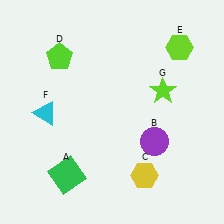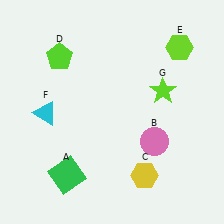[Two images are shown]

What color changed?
The circle (B) changed from purple in Image 1 to pink in Image 2.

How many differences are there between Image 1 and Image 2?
There is 1 difference between the two images.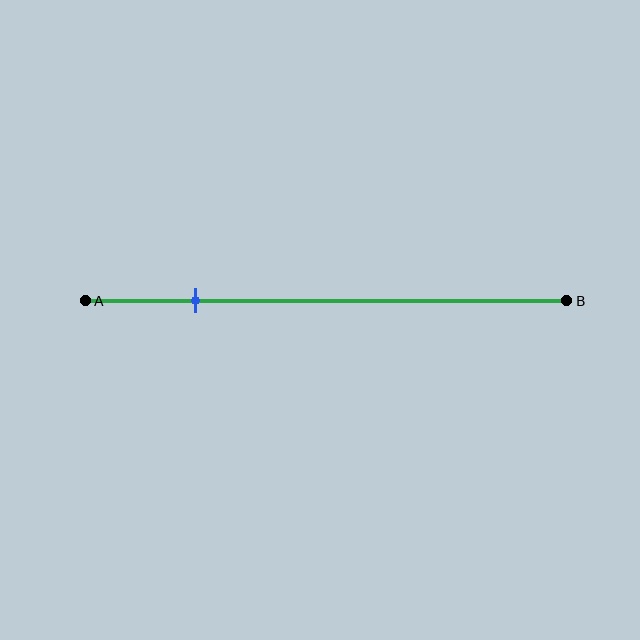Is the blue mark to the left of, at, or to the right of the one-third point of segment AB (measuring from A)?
The blue mark is to the left of the one-third point of segment AB.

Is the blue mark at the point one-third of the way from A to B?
No, the mark is at about 25% from A, not at the 33% one-third point.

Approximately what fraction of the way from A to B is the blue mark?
The blue mark is approximately 25% of the way from A to B.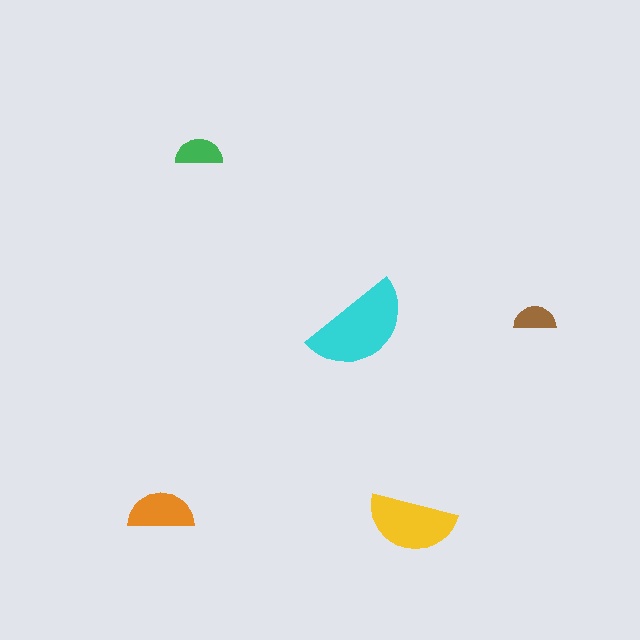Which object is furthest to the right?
The brown semicircle is rightmost.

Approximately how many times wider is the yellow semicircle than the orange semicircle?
About 1.5 times wider.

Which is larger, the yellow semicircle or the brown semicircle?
The yellow one.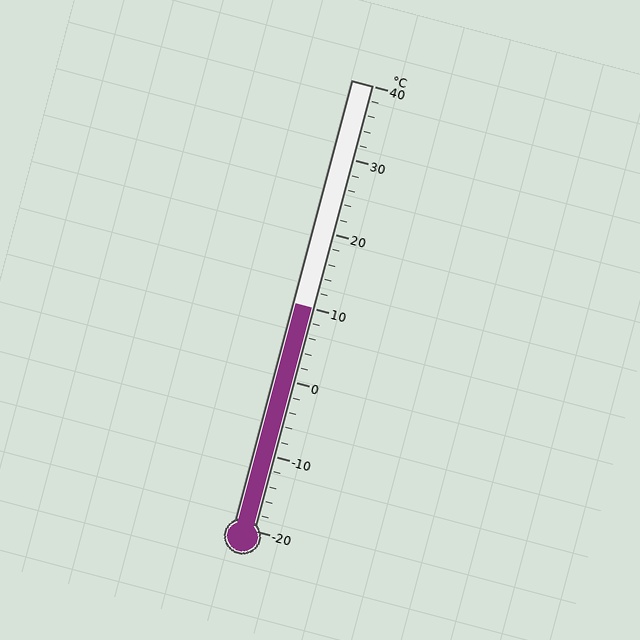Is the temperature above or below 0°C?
The temperature is above 0°C.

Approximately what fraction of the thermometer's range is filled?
The thermometer is filled to approximately 50% of its range.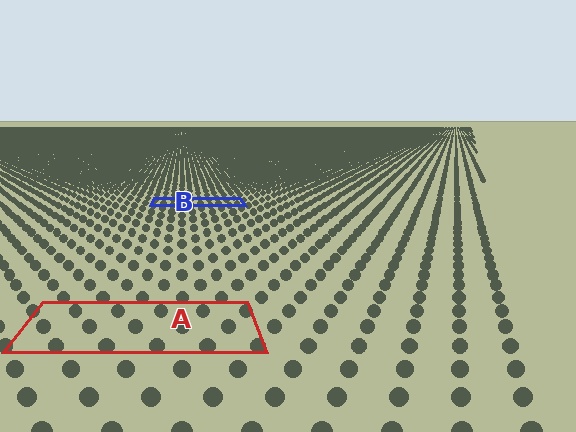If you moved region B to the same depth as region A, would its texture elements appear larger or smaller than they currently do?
They would appear larger. At a closer depth, the same texture elements are projected at a bigger on-screen size.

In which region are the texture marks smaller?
The texture marks are smaller in region B, because it is farther away.